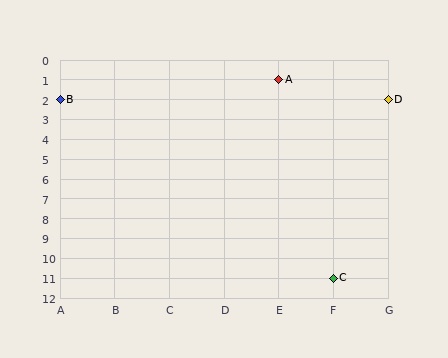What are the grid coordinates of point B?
Point B is at grid coordinates (A, 2).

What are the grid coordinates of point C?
Point C is at grid coordinates (F, 11).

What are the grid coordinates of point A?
Point A is at grid coordinates (E, 1).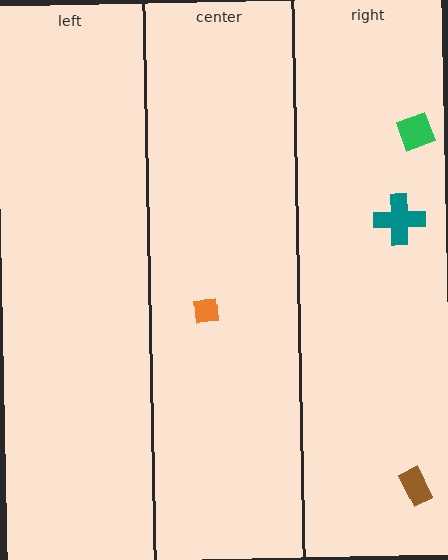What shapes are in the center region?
The orange square.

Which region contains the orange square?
The center region.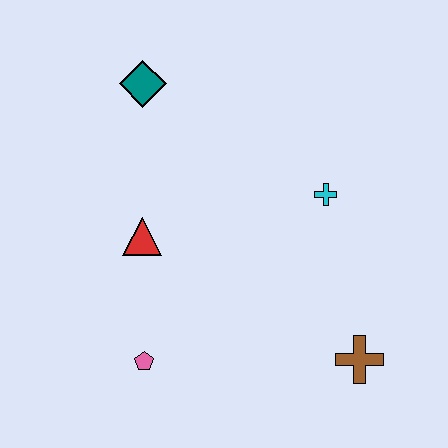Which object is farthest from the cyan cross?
The pink pentagon is farthest from the cyan cross.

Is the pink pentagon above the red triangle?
No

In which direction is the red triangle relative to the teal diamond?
The red triangle is below the teal diamond.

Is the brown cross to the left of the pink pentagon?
No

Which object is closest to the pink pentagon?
The red triangle is closest to the pink pentagon.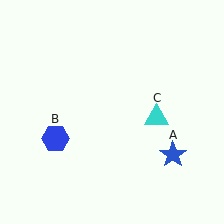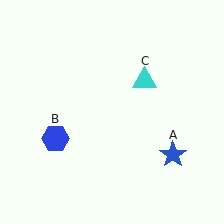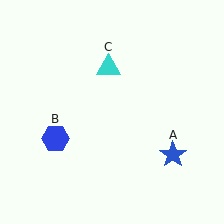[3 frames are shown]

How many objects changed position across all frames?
1 object changed position: cyan triangle (object C).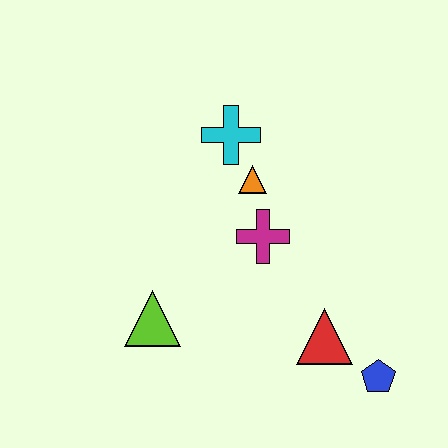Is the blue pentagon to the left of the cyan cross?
No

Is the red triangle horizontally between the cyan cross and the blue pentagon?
Yes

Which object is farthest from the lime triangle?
The blue pentagon is farthest from the lime triangle.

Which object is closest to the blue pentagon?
The red triangle is closest to the blue pentagon.